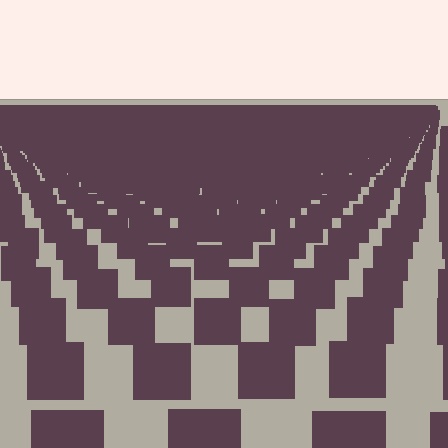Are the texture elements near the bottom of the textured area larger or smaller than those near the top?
Larger. Near the bottom, elements are closer to the viewer and appear at a bigger on-screen size.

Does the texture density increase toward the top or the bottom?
Density increases toward the top.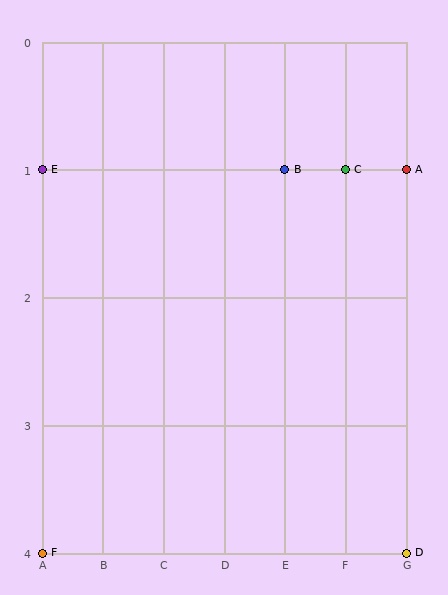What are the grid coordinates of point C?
Point C is at grid coordinates (F, 1).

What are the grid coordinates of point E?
Point E is at grid coordinates (A, 1).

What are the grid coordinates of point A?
Point A is at grid coordinates (G, 1).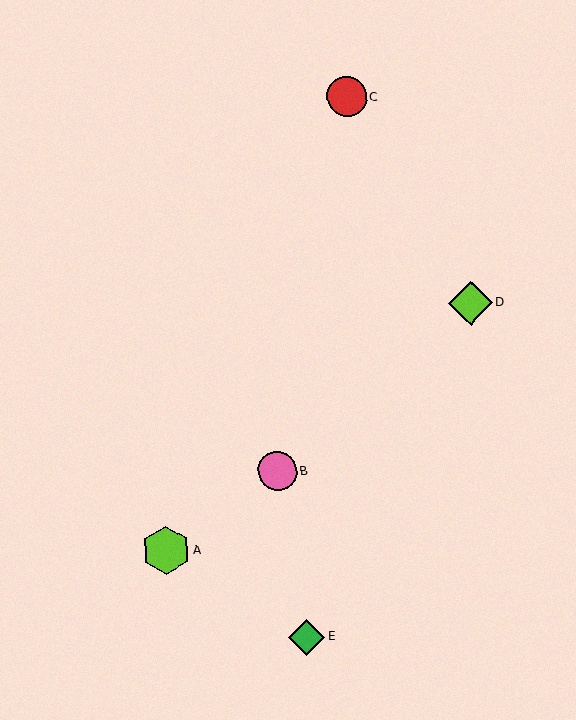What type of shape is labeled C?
Shape C is a red circle.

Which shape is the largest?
The lime hexagon (labeled A) is the largest.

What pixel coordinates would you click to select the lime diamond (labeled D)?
Click at (470, 303) to select the lime diamond D.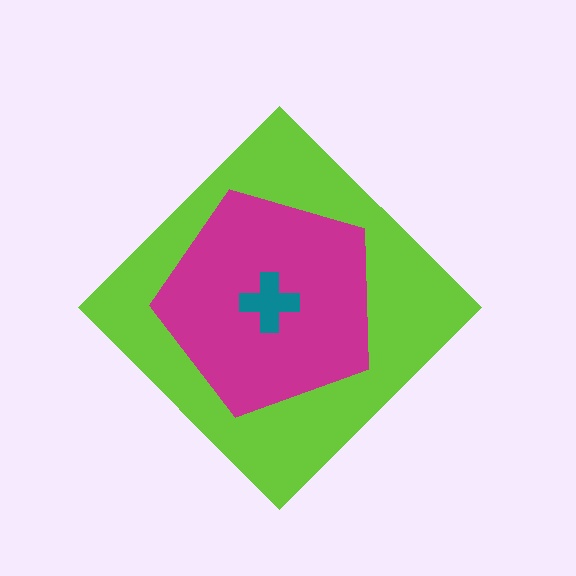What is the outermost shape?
The lime diamond.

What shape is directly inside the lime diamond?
The magenta pentagon.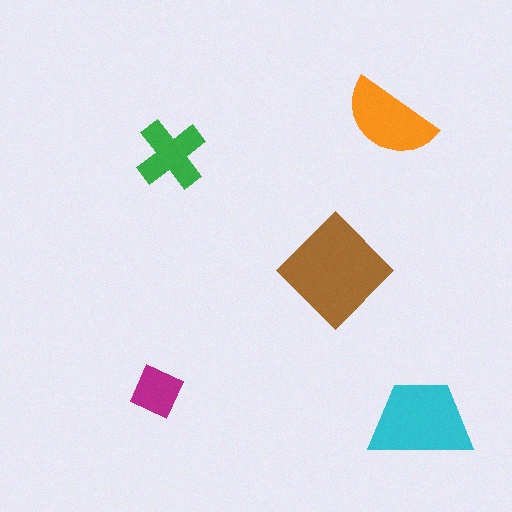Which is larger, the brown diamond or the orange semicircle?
The brown diamond.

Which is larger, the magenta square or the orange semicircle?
The orange semicircle.